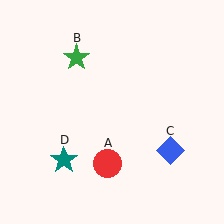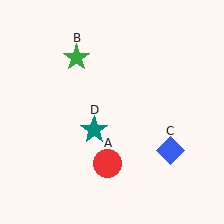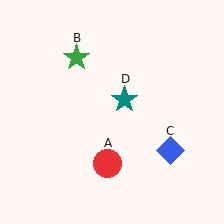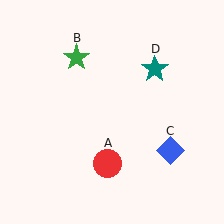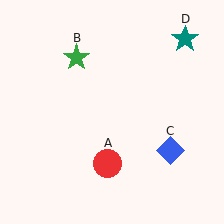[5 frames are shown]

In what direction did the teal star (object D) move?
The teal star (object D) moved up and to the right.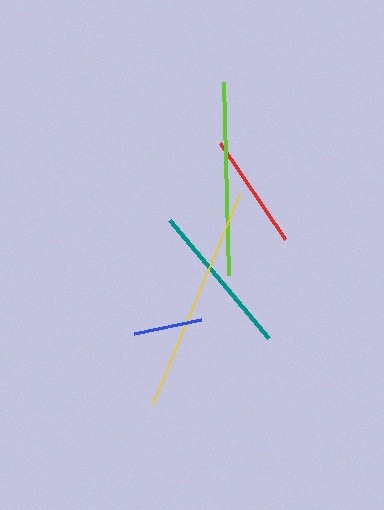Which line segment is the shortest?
The blue line is the shortest at approximately 68 pixels.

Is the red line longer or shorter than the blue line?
The red line is longer than the blue line.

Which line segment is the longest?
The yellow line is the longest at approximately 227 pixels.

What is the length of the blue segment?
The blue segment is approximately 68 pixels long.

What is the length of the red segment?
The red segment is approximately 116 pixels long.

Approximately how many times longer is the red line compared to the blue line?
The red line is approximately 1.7 times the length of the blue line.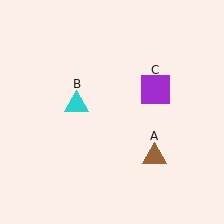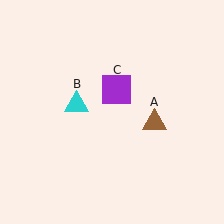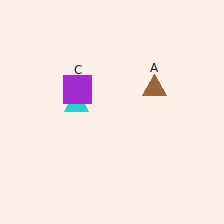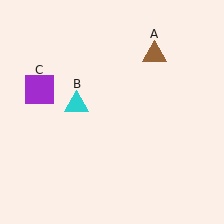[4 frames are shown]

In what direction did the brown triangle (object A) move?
The brown triangle (object A) moved up.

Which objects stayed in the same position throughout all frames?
Cyan triangle (object B) remained stationary.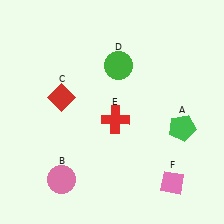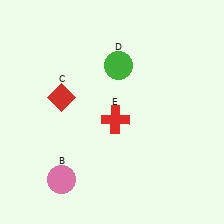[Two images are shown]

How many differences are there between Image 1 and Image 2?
There are 2 differences between the two images.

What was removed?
The pink diamond (F), the green pentagon (A) were removed in Image 2.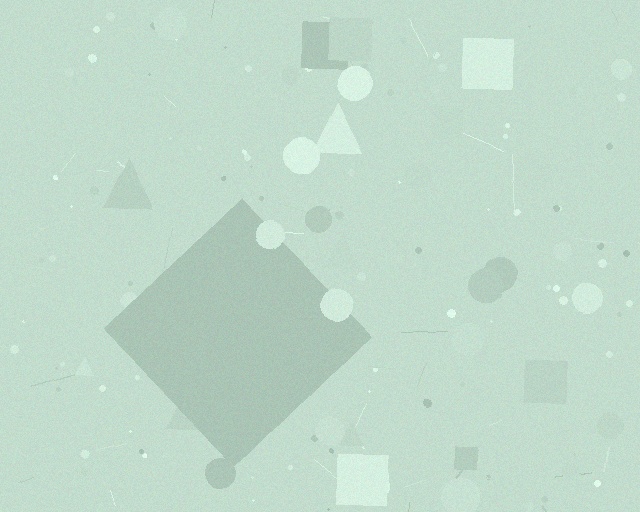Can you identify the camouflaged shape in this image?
The camouflaged shape is a diamond.